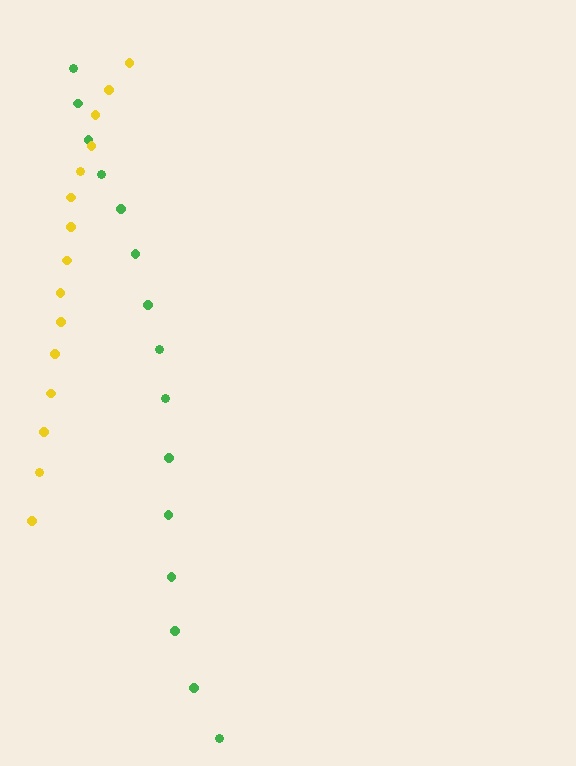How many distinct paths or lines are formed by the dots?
There are 2 distinct paths.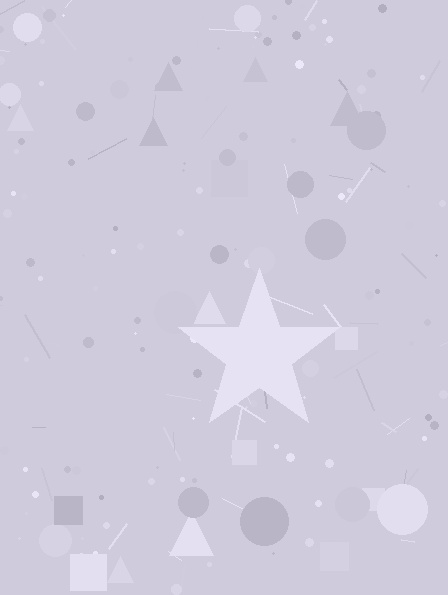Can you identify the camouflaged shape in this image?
The camouflaged shape is a star.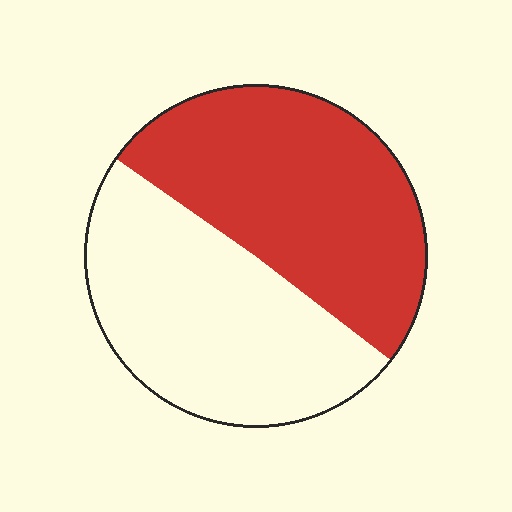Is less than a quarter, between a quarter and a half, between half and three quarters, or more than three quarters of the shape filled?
Between half and three quarters.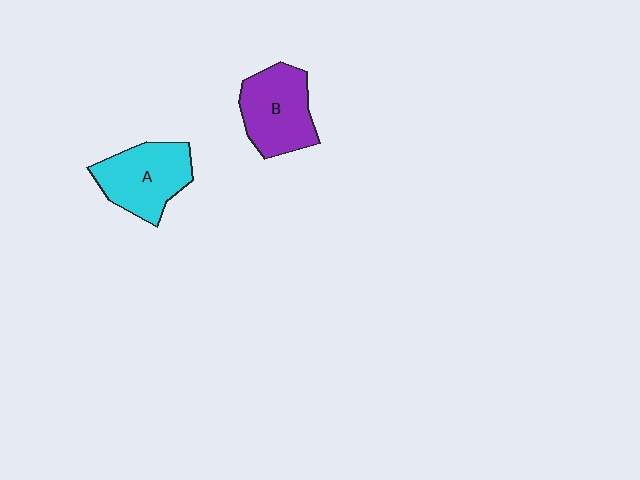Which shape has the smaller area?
Shape B (purple).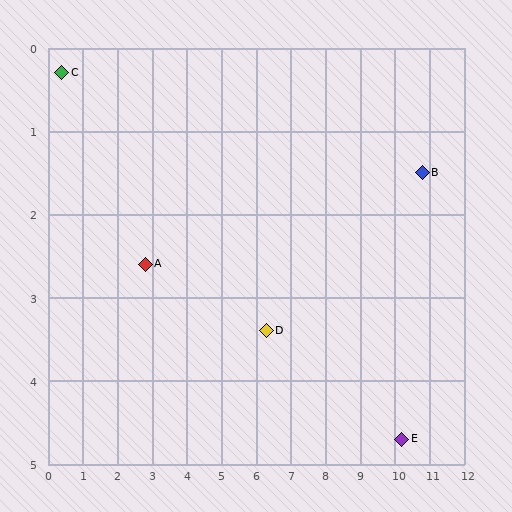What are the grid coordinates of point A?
Point A is at approximately (2.8, 2.6).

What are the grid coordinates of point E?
Point E is at approximately (10.2, 4.7).